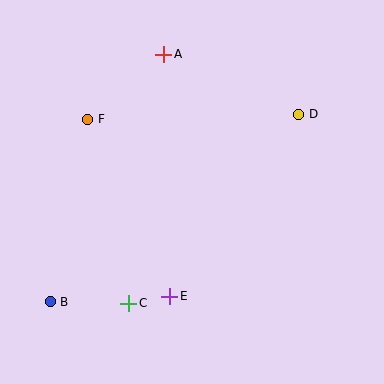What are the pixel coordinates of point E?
Point E is at (170, 297).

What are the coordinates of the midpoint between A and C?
The midpoint between A and C is at (146, 179).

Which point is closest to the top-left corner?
Point F is closest to the top-left corner.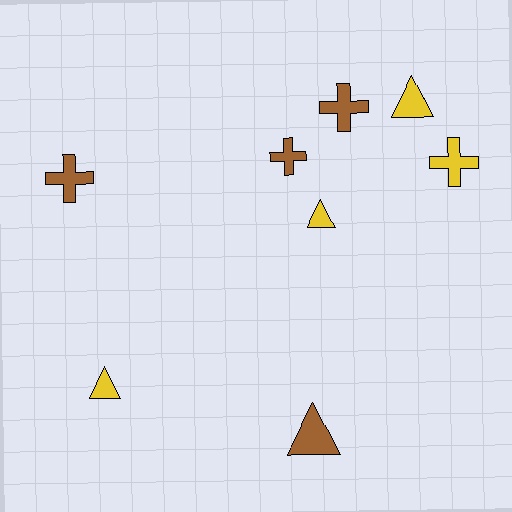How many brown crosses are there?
There are 3 brown crosses.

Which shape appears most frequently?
Triangle, with 4 objects.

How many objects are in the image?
There are 8 objects.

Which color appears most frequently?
Brown, with 4 objects.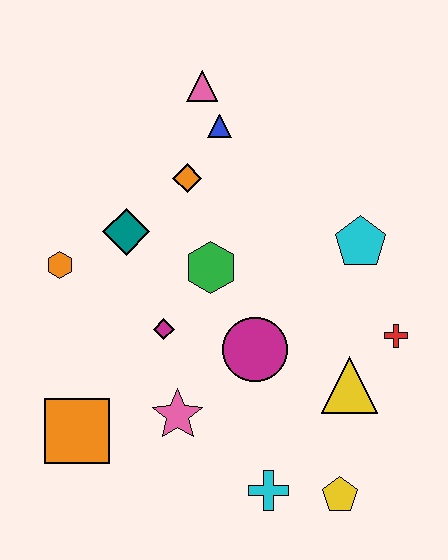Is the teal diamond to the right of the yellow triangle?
No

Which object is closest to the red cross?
The yellow triangle is closest to the red cross.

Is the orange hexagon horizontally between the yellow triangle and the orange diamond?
No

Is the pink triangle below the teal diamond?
No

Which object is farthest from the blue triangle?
The yellow pentagon is farthest from the blue triangle.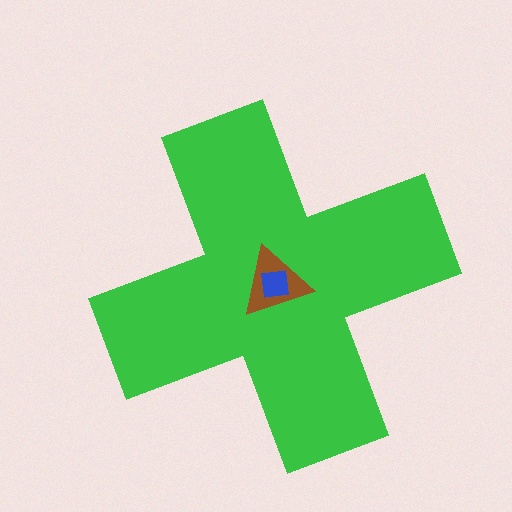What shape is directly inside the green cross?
The brown triangle.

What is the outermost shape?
The green cross.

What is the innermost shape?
The blue square.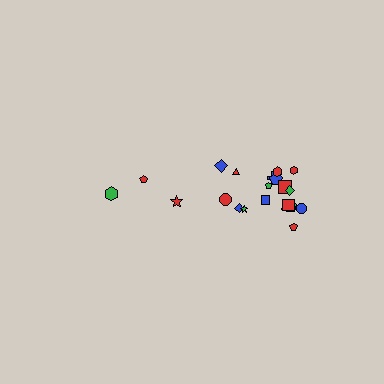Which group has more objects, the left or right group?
The right group.